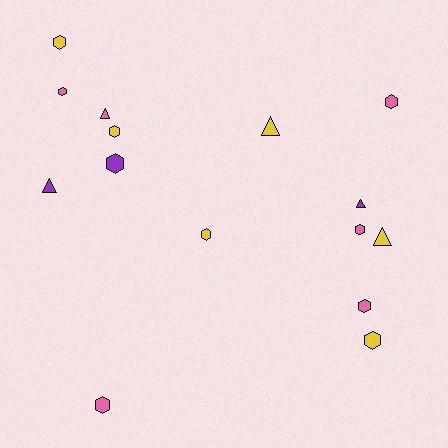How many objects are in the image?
There are 15 objects.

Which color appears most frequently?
Pink, with 6 objects.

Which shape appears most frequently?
Hexagon, with 10 objects.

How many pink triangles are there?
There is 1 pink triangle.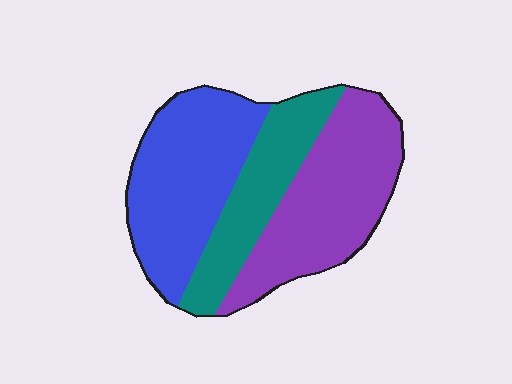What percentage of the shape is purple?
Purple takes up between a quarter and a half of the shape.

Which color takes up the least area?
Teal, at roughly 25%.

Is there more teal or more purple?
Purple.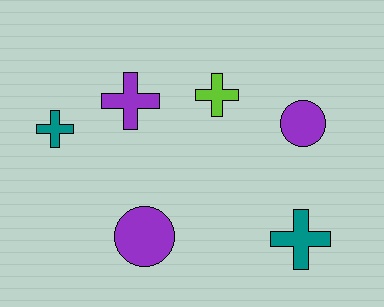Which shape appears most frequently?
Cross, with 4 objects.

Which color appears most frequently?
Purple, with 3 objects.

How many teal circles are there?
There are no teal circles.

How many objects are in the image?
There are 6 objects.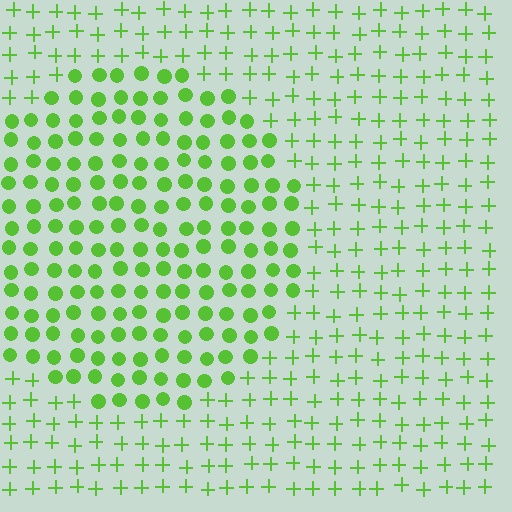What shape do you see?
I see a circle.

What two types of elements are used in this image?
The image uses circles inside the circle region and plus signs outside it.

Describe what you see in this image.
The image is filled with small lime elements arranged in a uniform grid. A circle-shaped region contains circles, while the surrounding area contains plus signs. The boundary is defined purely by the change in element shape.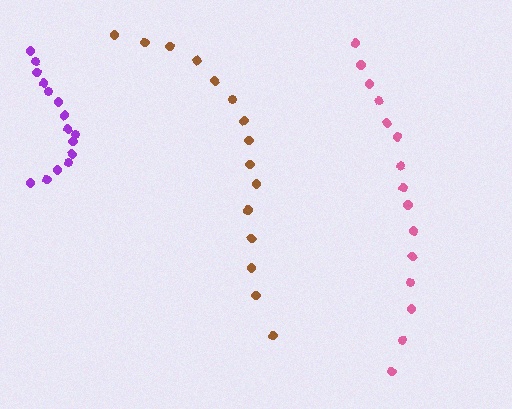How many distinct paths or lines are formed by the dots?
There are 3 distinct paths.